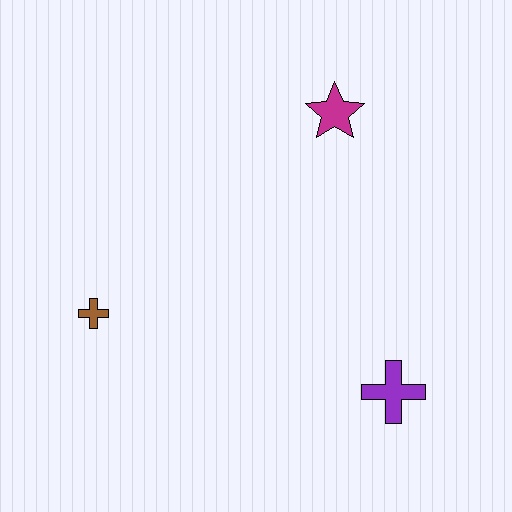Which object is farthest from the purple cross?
The brown cross is farthest from the purple cross.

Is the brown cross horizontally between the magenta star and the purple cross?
No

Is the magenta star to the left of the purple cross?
Yes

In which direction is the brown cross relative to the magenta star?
The brown cross is to the left of the magenta star.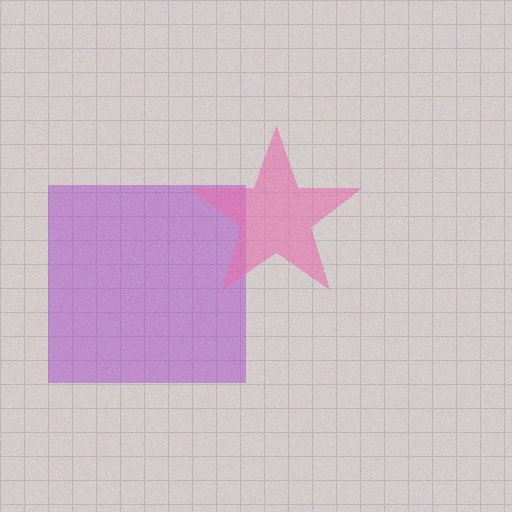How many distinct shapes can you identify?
There are 2 distinct shapes: a purple square, a pink star.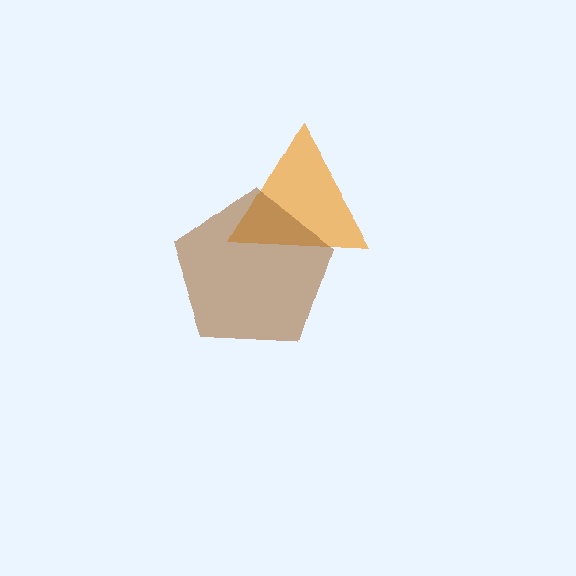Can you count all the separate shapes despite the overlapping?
Yes, there are 2 separate shapes.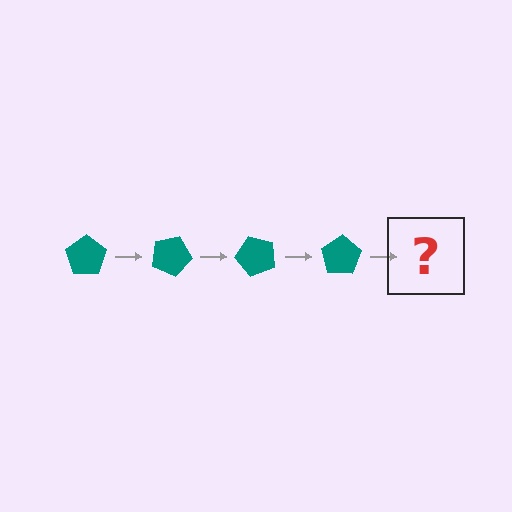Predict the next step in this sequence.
The next step is a teal pentagon rotated 100 degrees.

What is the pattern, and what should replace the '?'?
The pattern is that the pentagon rotates 25 degrees each step. The '?' should be a teal pentagon rotated 100 degrees.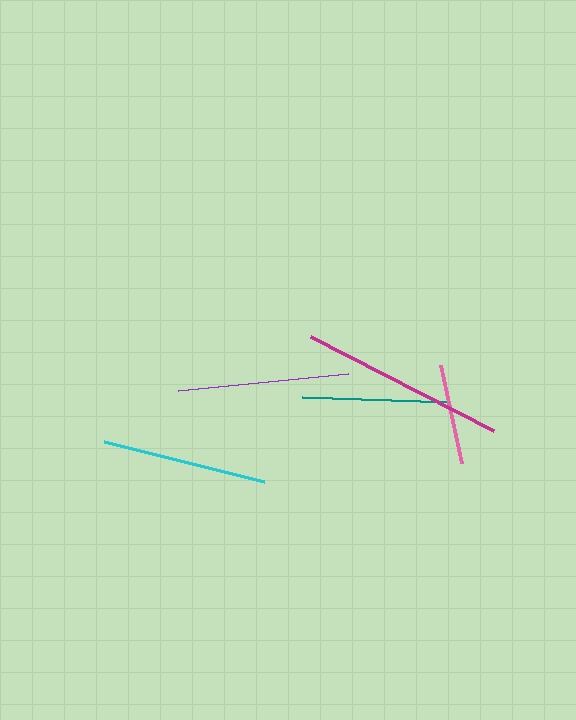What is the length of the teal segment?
The teal segment is approximately 148 pixels long.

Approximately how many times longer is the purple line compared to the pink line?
The purple line is approximately 1.7 times the length of the pink line.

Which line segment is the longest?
The magenta line is the longest at approximately 206 pixels.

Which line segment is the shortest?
The pink line is the shortest at approximately 100 pixels.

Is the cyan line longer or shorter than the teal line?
The cyan line is longer than the teal line.